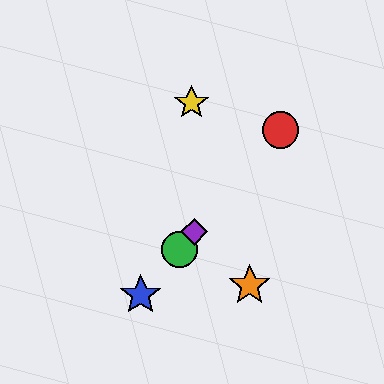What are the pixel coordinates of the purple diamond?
The purple diamond is at (194, 232).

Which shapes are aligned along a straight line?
The red circle, the blue star, the green circle, the purple diamond are aligned along a straight line.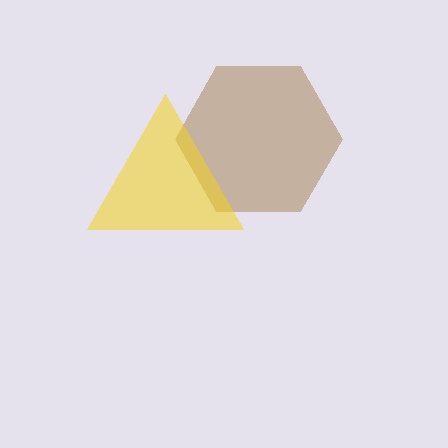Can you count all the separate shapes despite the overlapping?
Yes, there are 2 separate shapes.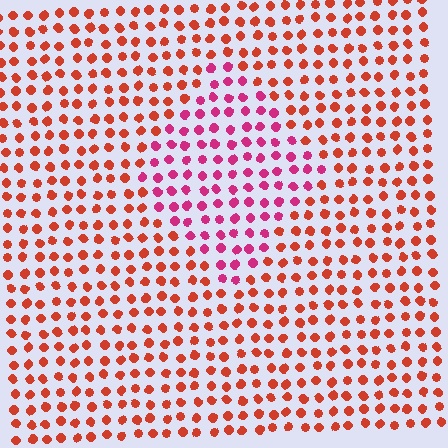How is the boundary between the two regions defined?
The boundary is defined purely by a slight shift in hue (about 38 degrees). Spacing, size, and orientation are identical on both sides.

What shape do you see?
I see a diamond.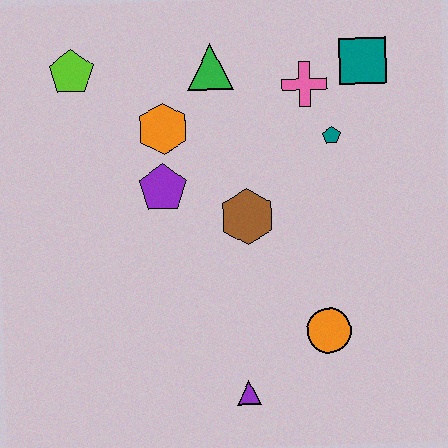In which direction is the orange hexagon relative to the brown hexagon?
The orange hexagon is above the brown hexagon.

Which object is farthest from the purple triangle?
The lime pentagon is farthest from the purple triangle.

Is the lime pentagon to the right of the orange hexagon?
No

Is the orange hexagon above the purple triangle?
Yes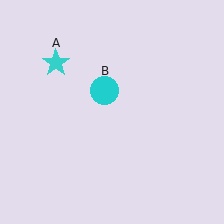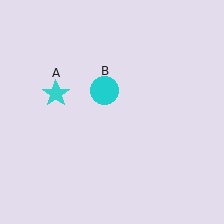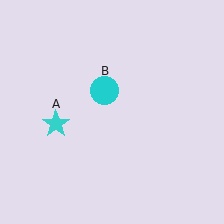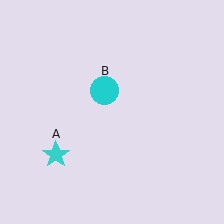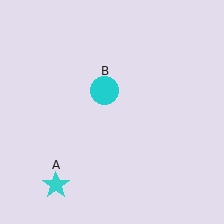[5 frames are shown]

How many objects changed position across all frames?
1 object changed position: cyan star (object A).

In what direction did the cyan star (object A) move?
The cyan star (object A) moved down.